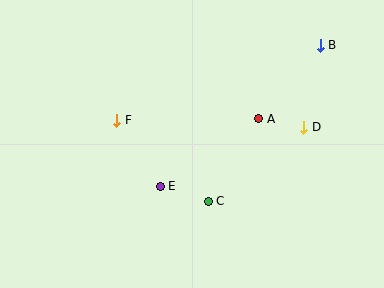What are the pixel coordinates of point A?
Point A is at (259, 119).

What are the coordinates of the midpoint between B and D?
The midpoint between B and D is at (312, 86).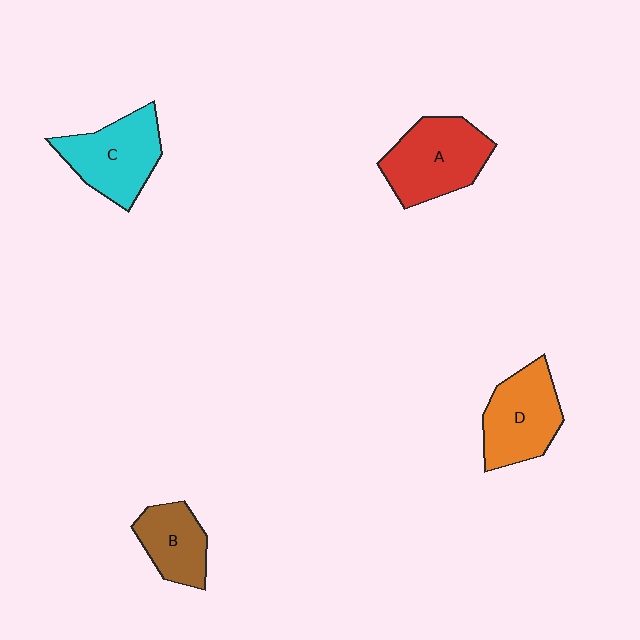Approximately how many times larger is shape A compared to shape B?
Approximately 1.5 times.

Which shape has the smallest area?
Shape B (brown).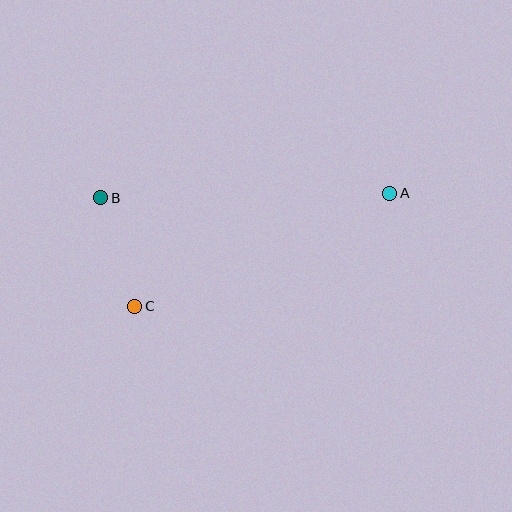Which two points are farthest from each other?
Points A and B are farthest from each other.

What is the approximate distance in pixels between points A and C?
The distance between A and C is approximately 279 pixels.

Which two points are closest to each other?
Points B and C are closest to each other.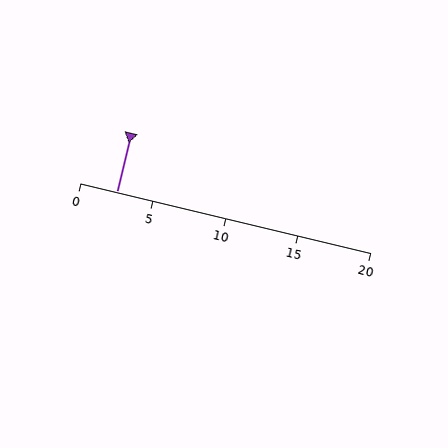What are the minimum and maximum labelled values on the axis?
The axis runs from 0 to 20.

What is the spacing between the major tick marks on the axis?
The major ticks are spaced 5 apart.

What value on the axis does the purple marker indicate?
The marker indicates approximately 2.5.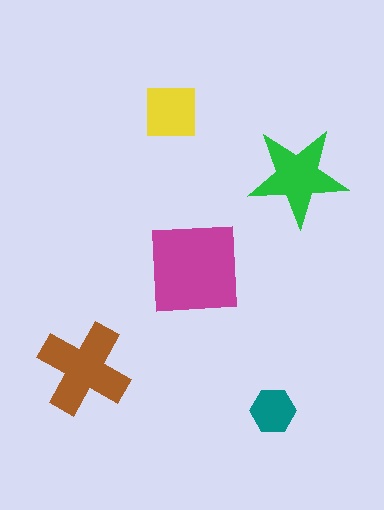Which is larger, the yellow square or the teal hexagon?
The yellow square.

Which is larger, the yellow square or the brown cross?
The brown cross.